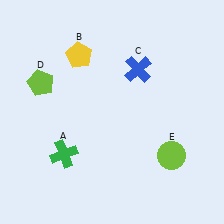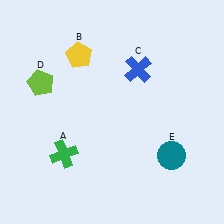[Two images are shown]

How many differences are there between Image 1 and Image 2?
There is 1 difference between the two images.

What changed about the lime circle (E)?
In Image 1, E is lime. In Image 2, it changed to teal.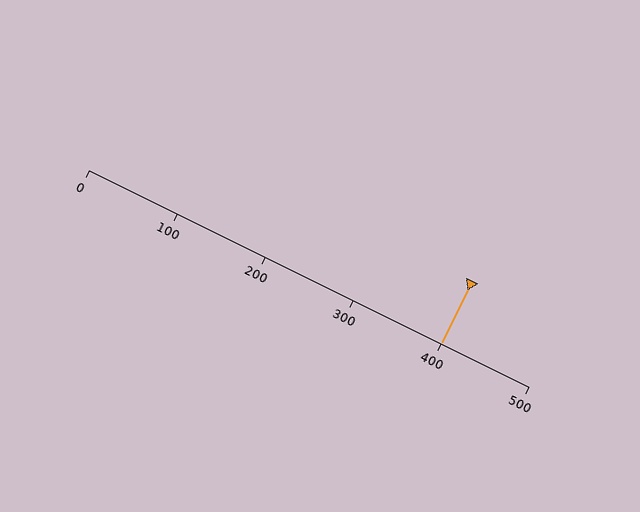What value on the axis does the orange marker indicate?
The marker indicates approximately 400.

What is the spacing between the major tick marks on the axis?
The major ticks are spaced 100 apart.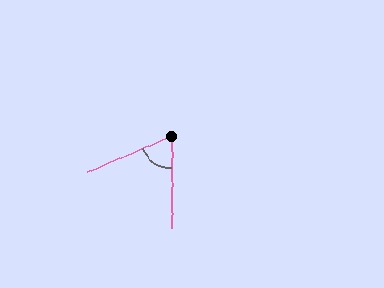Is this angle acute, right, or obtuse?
It is acute.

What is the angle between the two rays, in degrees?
Approximately 67 degrees.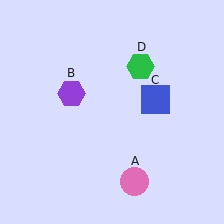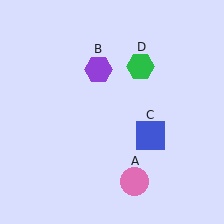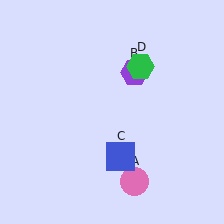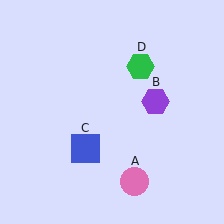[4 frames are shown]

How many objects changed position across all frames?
2 objects changed position: purple hexagon (object B), blue square (object C).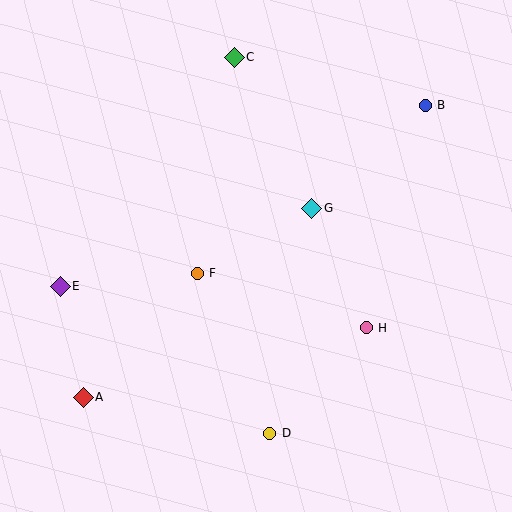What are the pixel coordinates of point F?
Point F is at (197, 273).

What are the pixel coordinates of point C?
Point C is at (234, 57).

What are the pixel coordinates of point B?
Point B is at (425, 105).